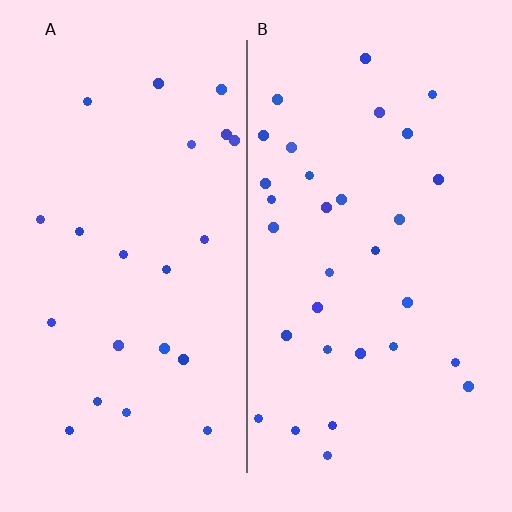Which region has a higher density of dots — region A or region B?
B (the right).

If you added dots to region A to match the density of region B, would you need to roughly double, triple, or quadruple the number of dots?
Approximately double.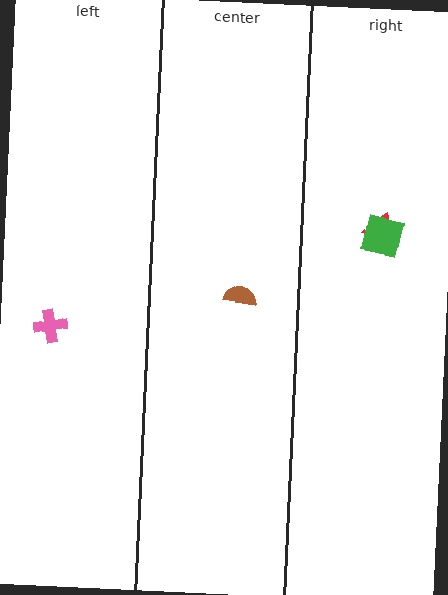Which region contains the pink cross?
The left region.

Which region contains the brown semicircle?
The center region.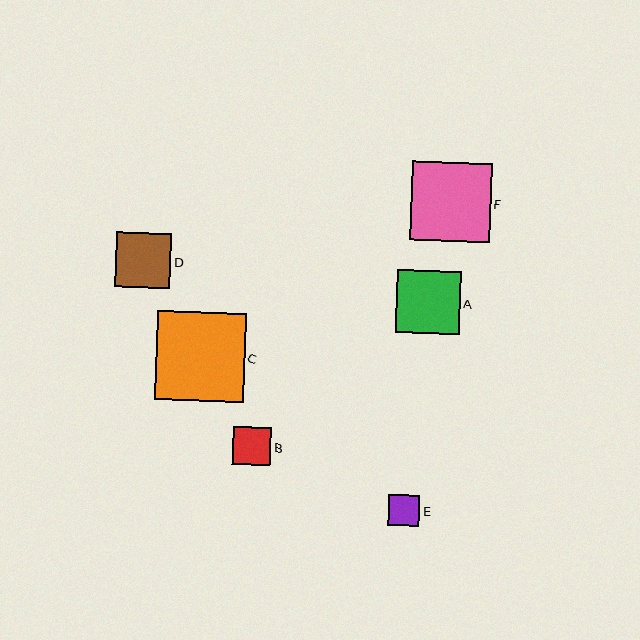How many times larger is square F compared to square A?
Square F is approximately 1.2 times the size of square A.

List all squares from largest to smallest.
From largest to smallest: C, F, A, D, B, E.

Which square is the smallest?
Square E is the smallest with a size of approximately 32 pixels.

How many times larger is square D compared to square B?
Square D is approximately 1.5 times the size of square B.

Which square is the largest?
Square C is the largest with a size of approximately 89 pixels.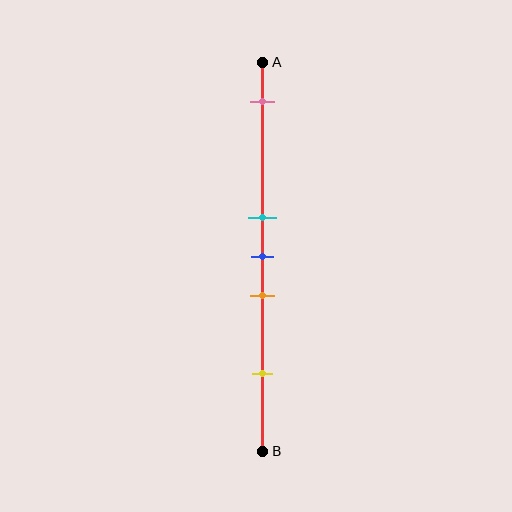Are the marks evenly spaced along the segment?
No, the marks are not evenly spaced.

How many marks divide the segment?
There are 5 marks dividing the segment.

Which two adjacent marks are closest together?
The cyan and blue marks are the closest adjacent pair.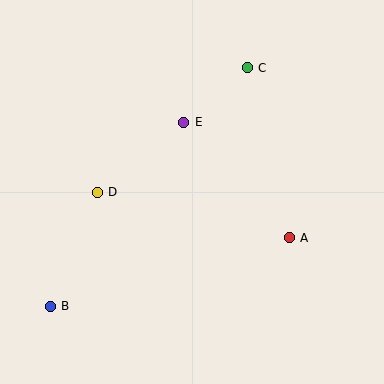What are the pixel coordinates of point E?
Point E is at (183, 122).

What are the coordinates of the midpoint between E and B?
The midpoint between E and B is at (117, 214).